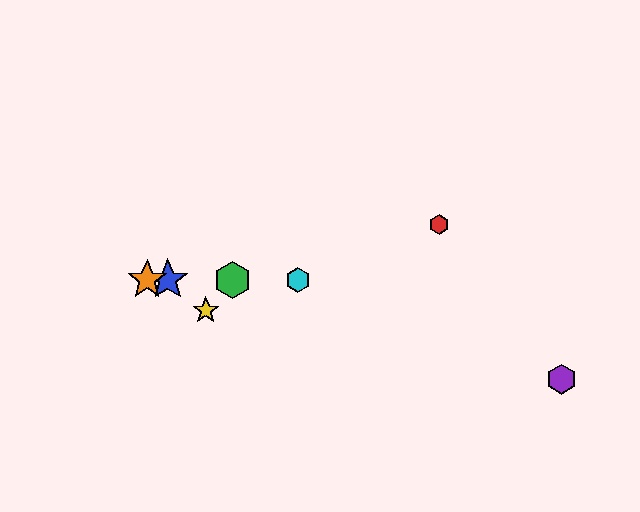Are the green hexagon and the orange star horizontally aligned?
Yes, both are at y≈280.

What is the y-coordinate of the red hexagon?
The red hexagon is at y≈225.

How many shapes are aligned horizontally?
4 shapes (the blue star, the green hexagon, the orange star, the cyan hexagon) are aligned horizontally.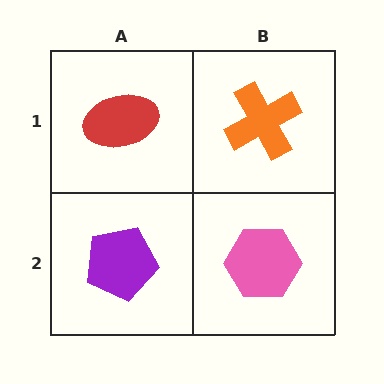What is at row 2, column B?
A pink hexagon.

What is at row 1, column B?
An orange cross.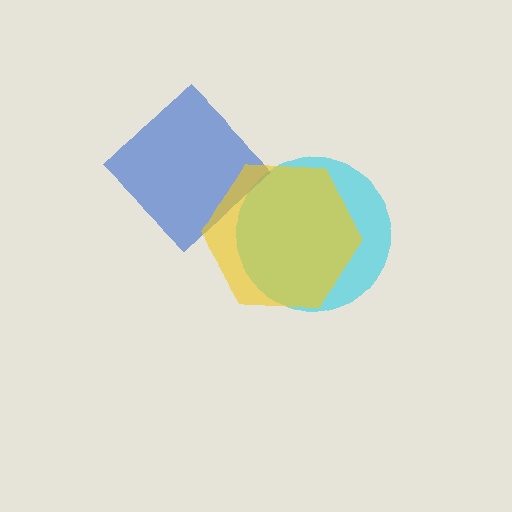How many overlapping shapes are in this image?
There are 3 overlapping shapes in the image.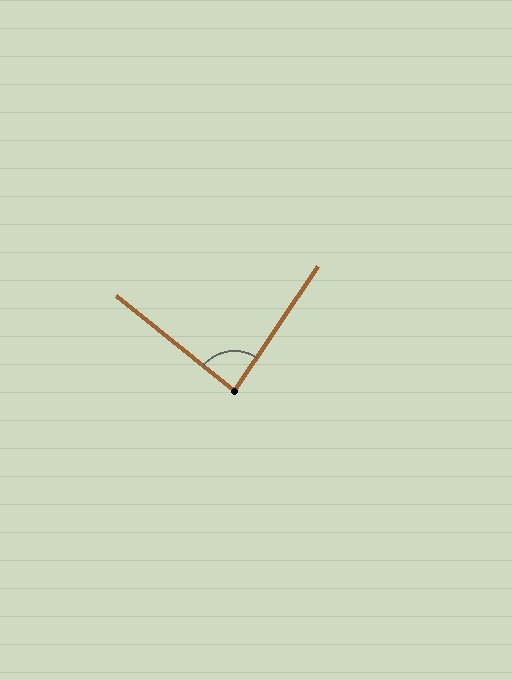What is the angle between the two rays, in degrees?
Approximately 85 degrees.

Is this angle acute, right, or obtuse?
It is acute.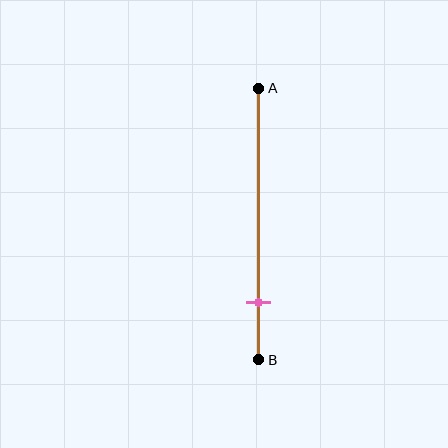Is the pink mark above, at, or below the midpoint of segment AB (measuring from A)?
The pink mark is below the midpoint of segment AB.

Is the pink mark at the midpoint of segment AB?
No, the mark is at about 80% from A, not at the 50% midpoint.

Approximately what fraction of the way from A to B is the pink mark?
The pink mark is approximately 80% of the way from A to B.